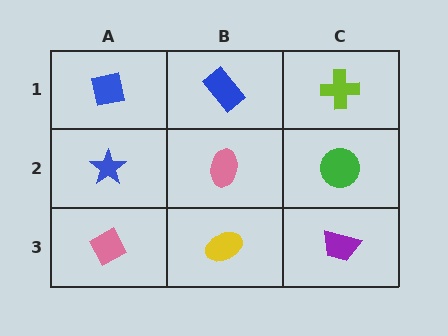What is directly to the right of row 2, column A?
A pink ellipse.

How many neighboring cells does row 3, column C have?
2.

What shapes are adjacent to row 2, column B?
A blue rectangle (row 1, column B), a yellow ellipse (row 3, column B), a blue star (row 2, column A), a green circle (row 2, column C).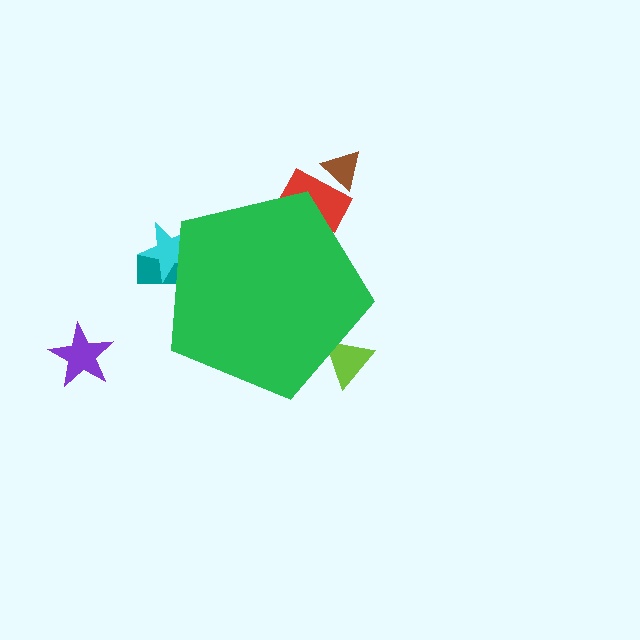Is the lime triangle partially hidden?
Yes, the lime triangle is partially hidden behind the green pentagon.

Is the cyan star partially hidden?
Yes, the cyan star is partially hidden behind the green pentagon.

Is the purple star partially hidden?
No, the purple star is fully visible.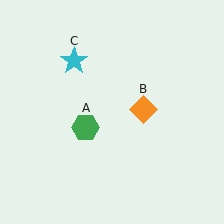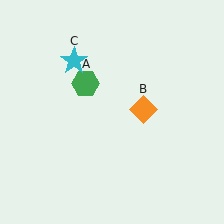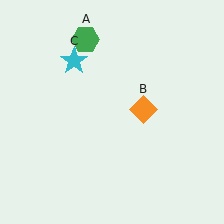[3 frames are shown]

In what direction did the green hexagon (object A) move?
The green hexagon (object A) moved up.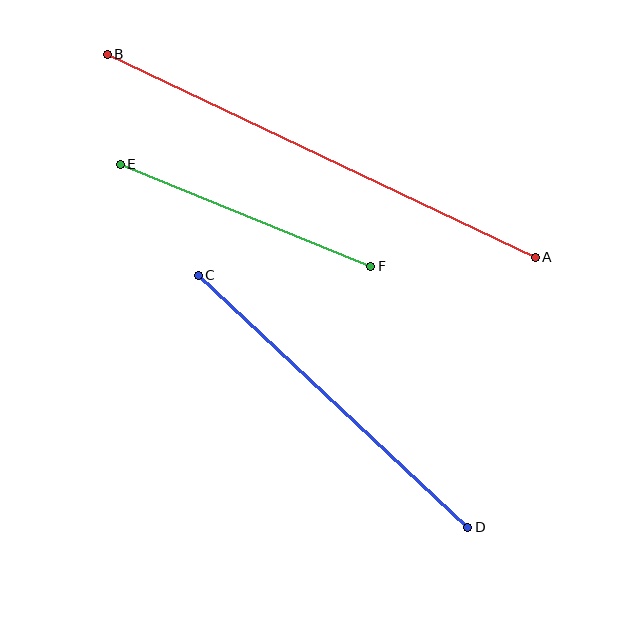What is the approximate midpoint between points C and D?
The midpoint is at approximately (333, 401) pixels.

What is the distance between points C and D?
The distance is approximately 369 pixels.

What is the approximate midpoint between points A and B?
The midpoint is at approximately (321, 156) pixels.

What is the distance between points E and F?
The distance is approximately 270 pixels.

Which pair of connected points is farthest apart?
Points A and B are farthest apart.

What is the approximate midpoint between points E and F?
The midpoint is at approximately (246, 215) pixels.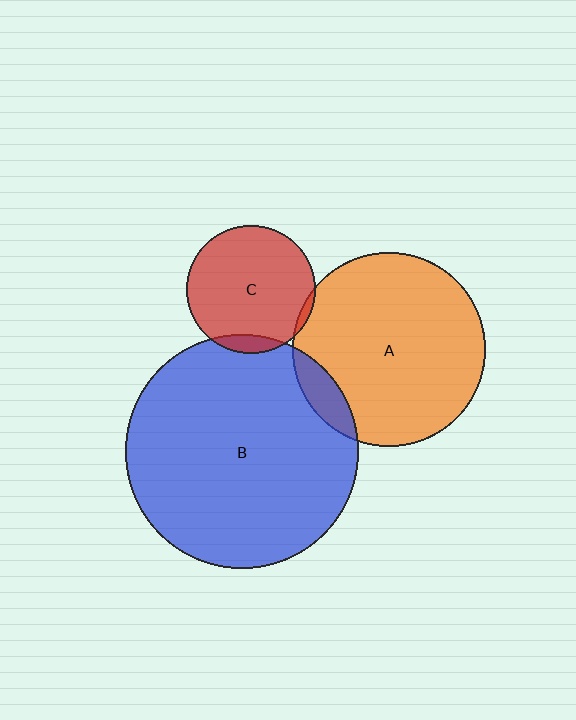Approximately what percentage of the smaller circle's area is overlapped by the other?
Approximately 10%.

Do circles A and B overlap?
Yes.